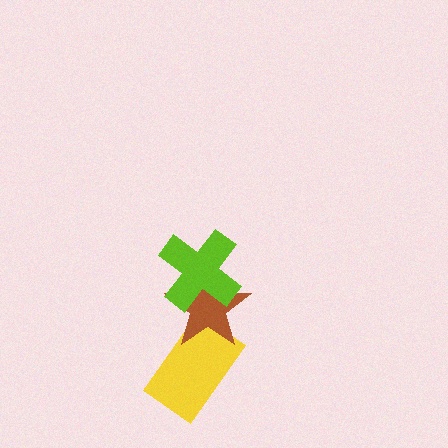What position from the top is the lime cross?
The lime cross is 1st from the top.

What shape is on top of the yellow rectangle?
The brown star is on top of the yellow rectangle.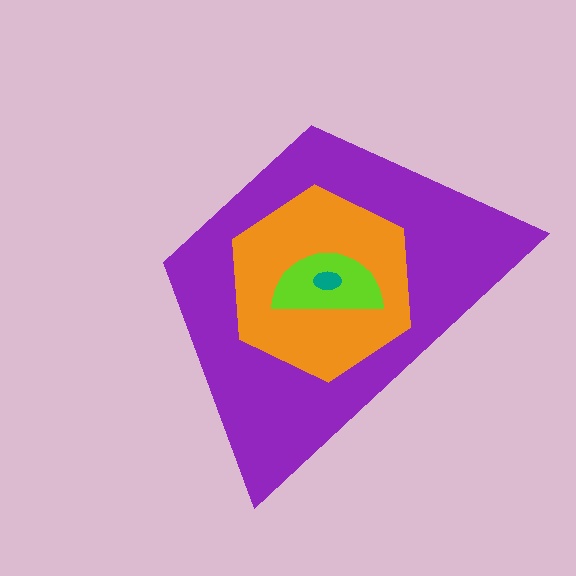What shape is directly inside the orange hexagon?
The lime semicircle.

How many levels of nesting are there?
4.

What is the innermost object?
The teal ellipse.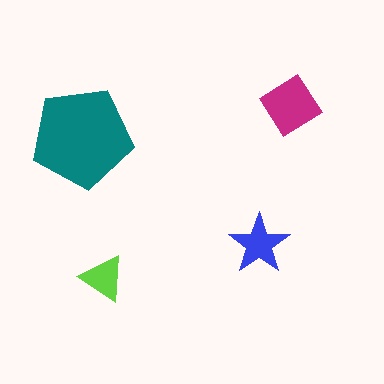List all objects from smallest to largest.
The lime triangle, the blue star, the magenta diamond, the teal pentagon.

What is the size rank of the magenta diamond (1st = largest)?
2nd.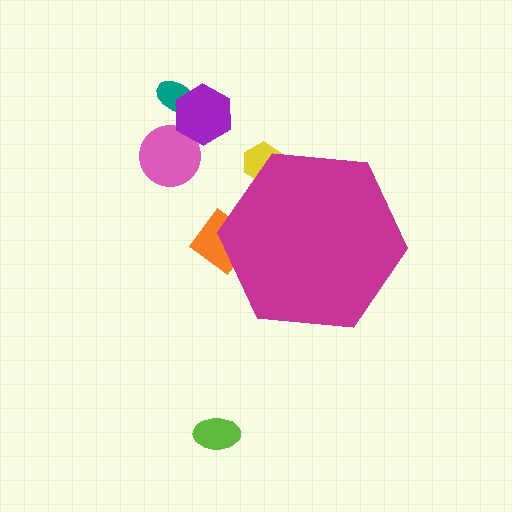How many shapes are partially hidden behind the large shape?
2 shapes are partially hidden.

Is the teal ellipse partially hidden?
No, the teal ellipse is fully visible.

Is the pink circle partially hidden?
No, the pink circle is fully visible.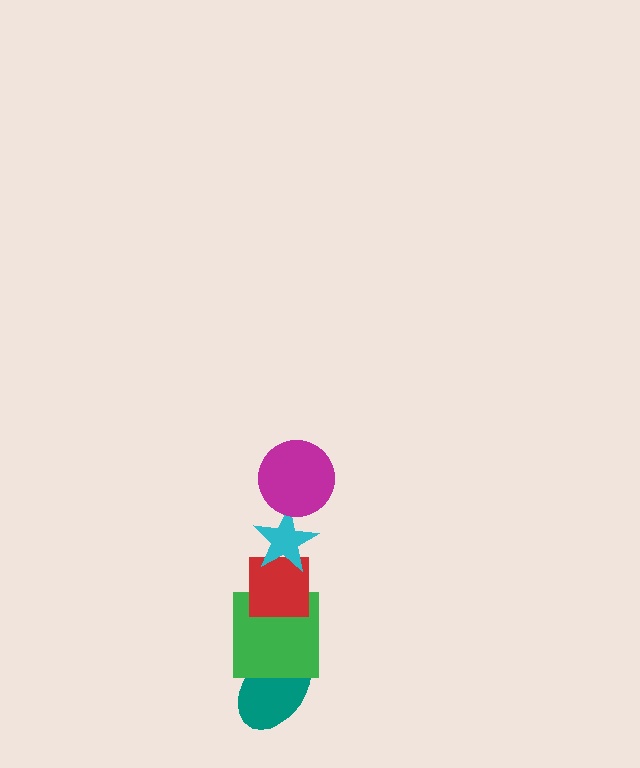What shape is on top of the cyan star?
The magenta circle is on top of the cyan star.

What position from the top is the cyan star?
The cyan star is 2nd from the top.